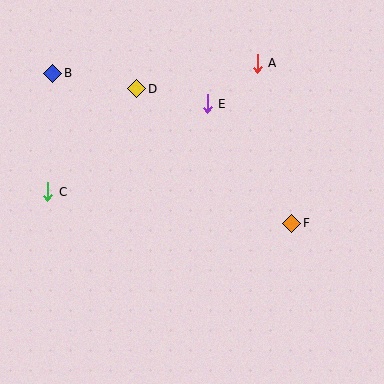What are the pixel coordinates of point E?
Point E is at (207, 104).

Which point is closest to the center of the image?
Point E at (207, 104) is closest to the center.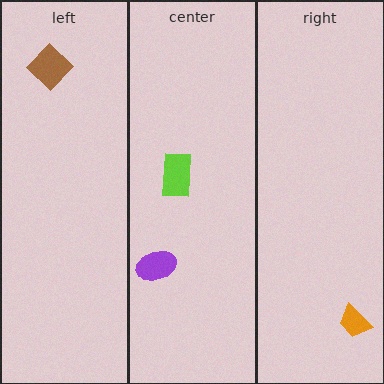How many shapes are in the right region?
1.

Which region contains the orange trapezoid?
The right region.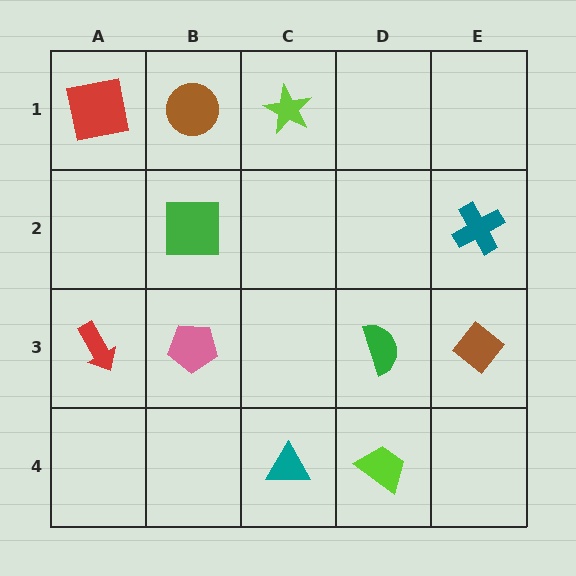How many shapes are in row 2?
2 shapes.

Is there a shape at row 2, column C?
No, that cell is empty.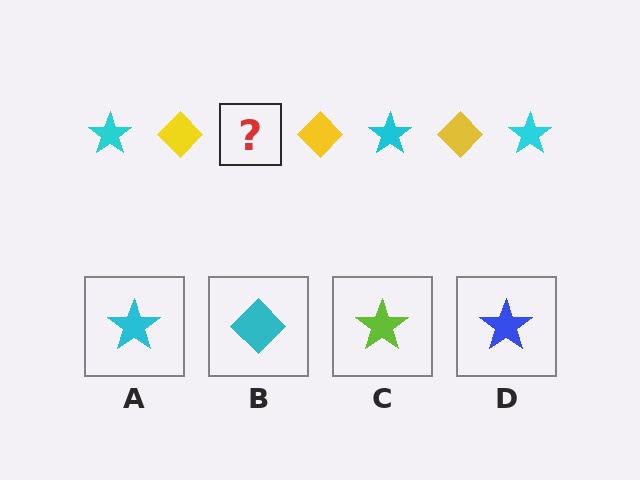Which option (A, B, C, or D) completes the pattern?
A.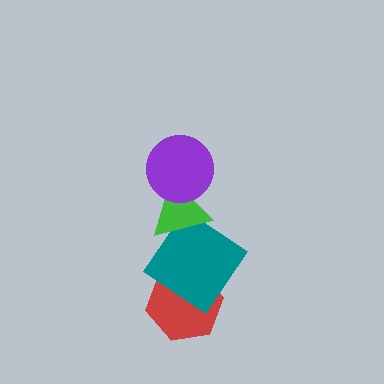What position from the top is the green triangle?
The green triangle is 2nd from the top.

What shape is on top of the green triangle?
The purple circle is on top of the green triangle.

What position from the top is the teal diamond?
The teal diamond is 3rd from the top.